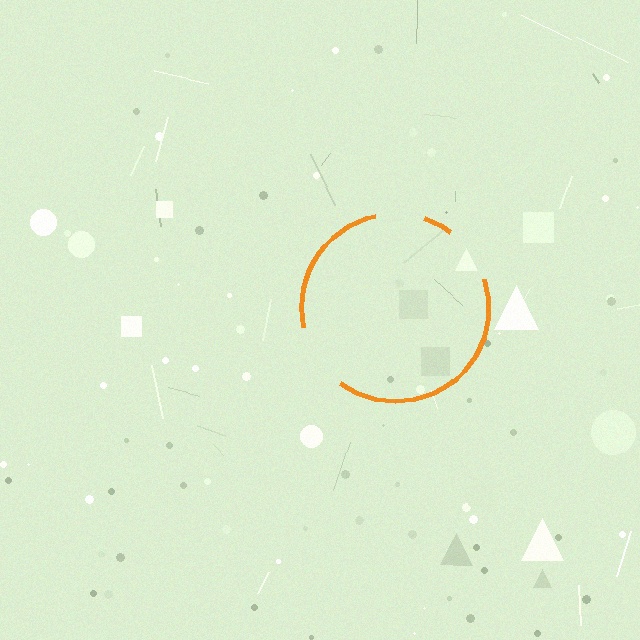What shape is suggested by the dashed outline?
The dashed outline suggests a circle.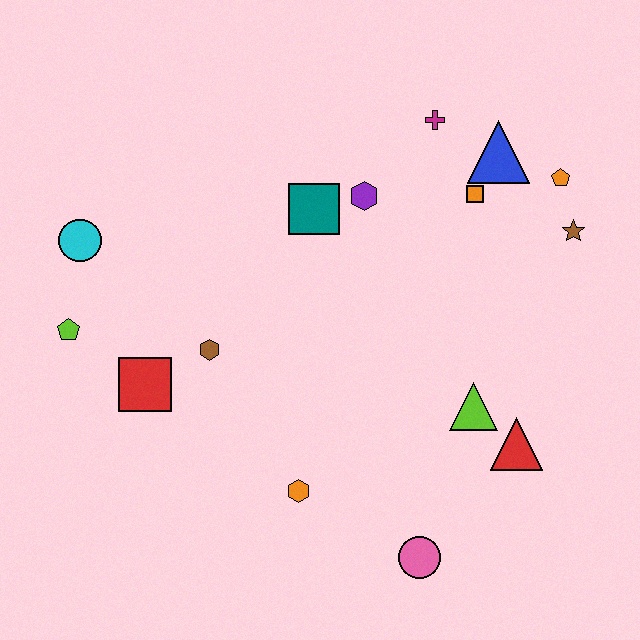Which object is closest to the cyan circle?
The lime pentagon is closest to the cyan circle.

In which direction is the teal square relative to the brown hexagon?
The teal square is above the brown hexagon.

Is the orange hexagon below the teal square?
Yes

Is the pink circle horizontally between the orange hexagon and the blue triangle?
Yes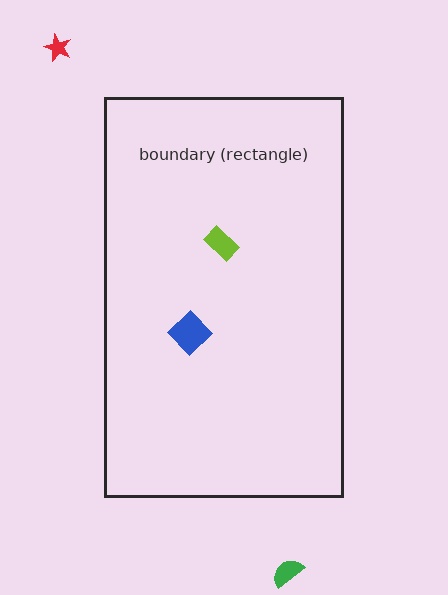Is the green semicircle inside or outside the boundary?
Outside.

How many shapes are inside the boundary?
2 inside, 2 outside.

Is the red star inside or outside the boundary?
Outside.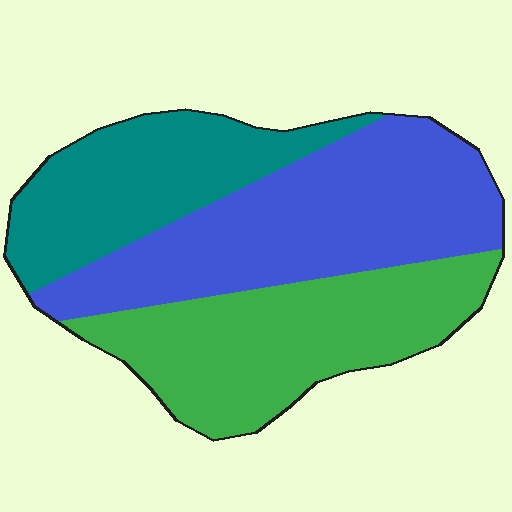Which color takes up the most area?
Blue, at roughly 40%.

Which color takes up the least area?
Teal, at roughly 25%.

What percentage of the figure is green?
Green takes up about one third (1/3) of the figure.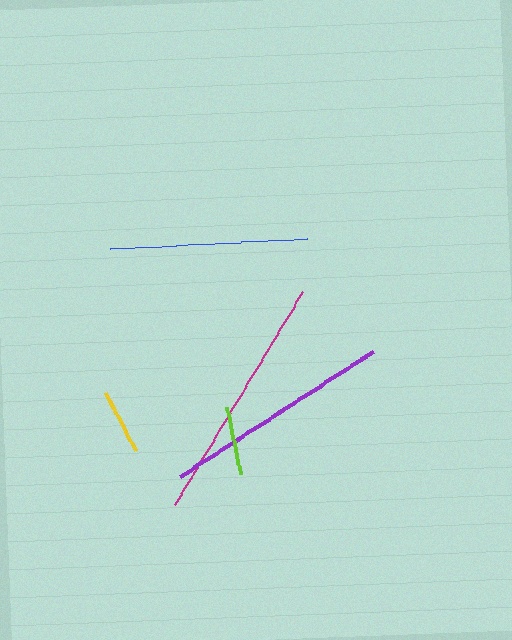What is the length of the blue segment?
The blue segment is approximately 197 pixels long.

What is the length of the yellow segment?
The yellow segment is approximately 65 pixels long.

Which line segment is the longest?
The magenta line is the longest at approximately 249 pixels.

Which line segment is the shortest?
The yellow line is the shortest at approximately 65 pixels.